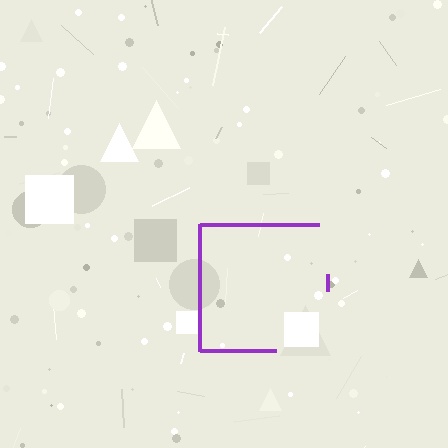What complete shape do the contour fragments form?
The contour fragments form a square.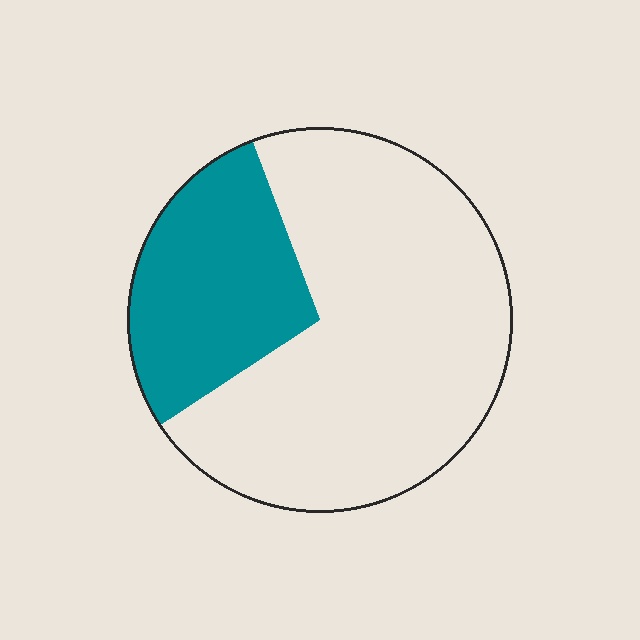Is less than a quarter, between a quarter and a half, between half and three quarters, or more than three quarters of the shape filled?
Between a quarter and a half.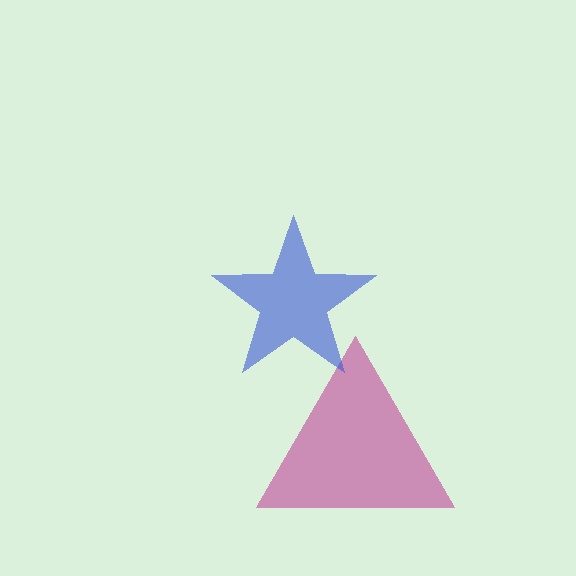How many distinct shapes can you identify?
There are 2 distinct shapes: a magenta triangle, a blue star.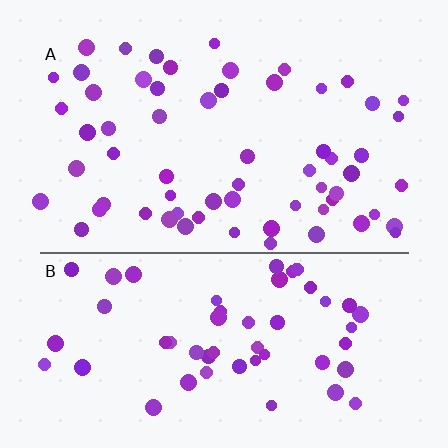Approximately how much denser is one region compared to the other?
Approximately 1.1× — region A over region B.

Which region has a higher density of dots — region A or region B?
A (the top).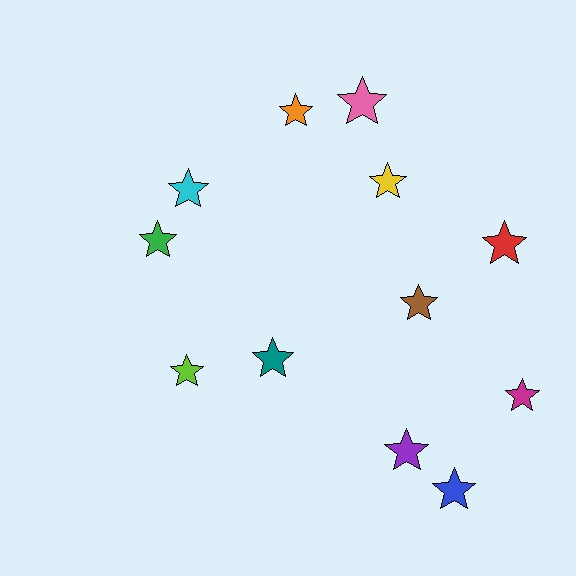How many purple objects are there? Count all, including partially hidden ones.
There is 1 purple object.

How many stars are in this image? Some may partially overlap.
There are 12 stars.